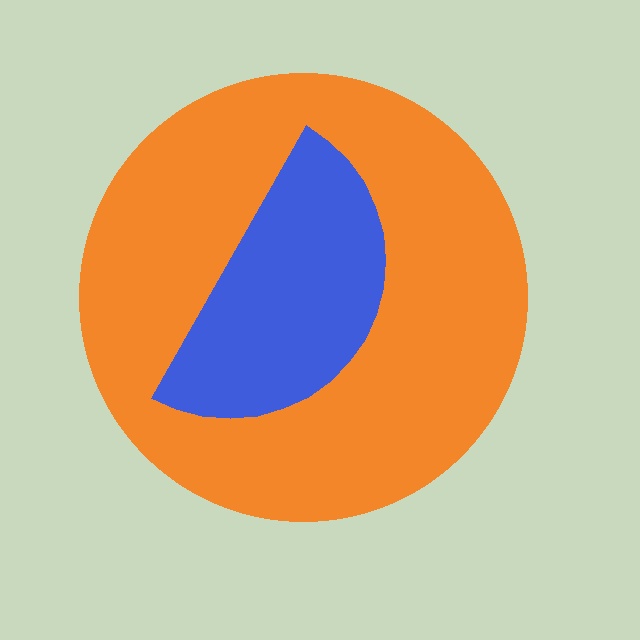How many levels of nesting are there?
2.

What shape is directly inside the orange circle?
The blue semicircle.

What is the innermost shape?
The blue semicircle.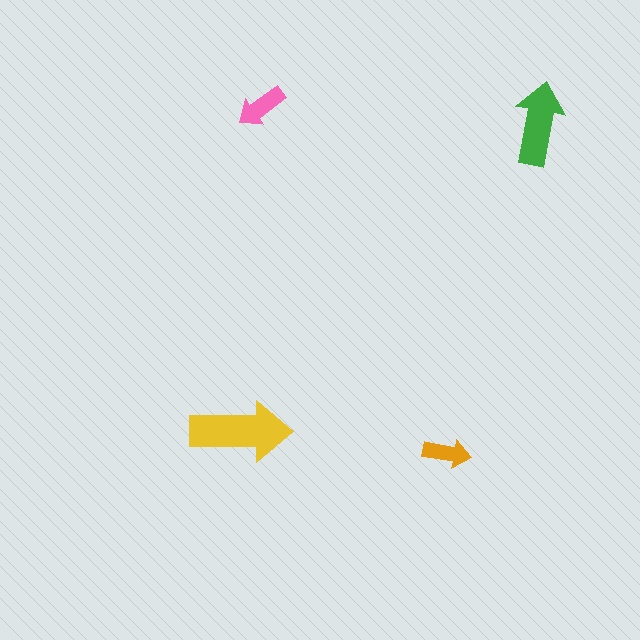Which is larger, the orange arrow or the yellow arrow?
The yellow one.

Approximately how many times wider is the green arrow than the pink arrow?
About 1.5 times wider.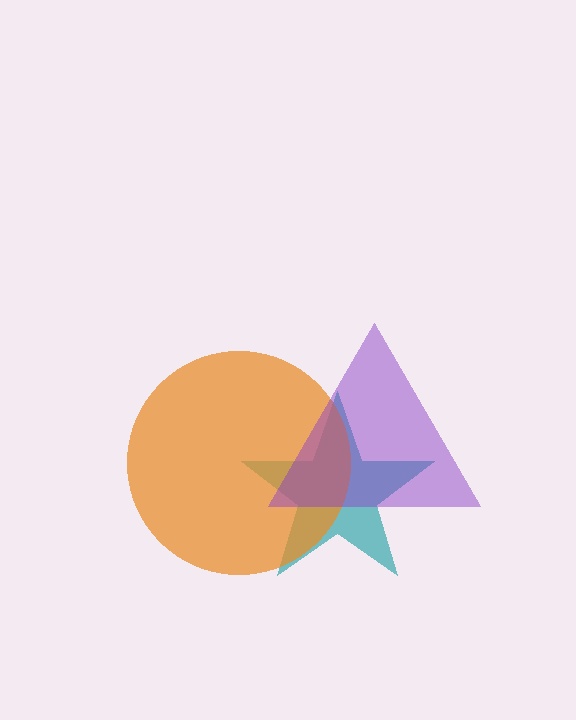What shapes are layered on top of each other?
The layered shapes are: a teal star, an orange circle, a purple triangle.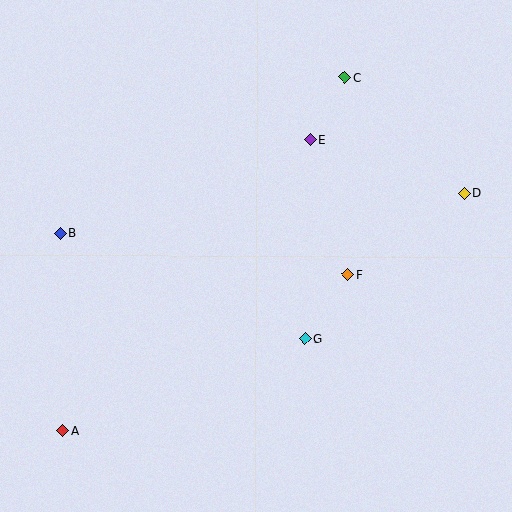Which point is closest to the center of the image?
Point F at (348, 274) is closest to the center.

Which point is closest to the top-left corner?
Point B is closest to the top-left corner.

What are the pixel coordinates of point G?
Point G is at (305, 339).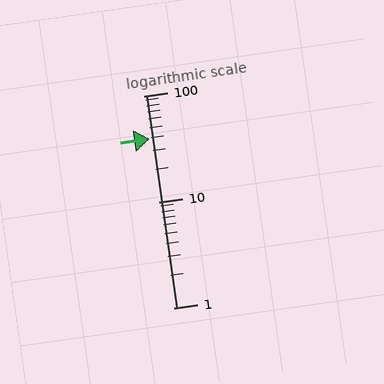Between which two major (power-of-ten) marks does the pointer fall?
The pointer is between 10 and 100.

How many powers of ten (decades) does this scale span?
The scale spans 2 decades, from 1 to 100.